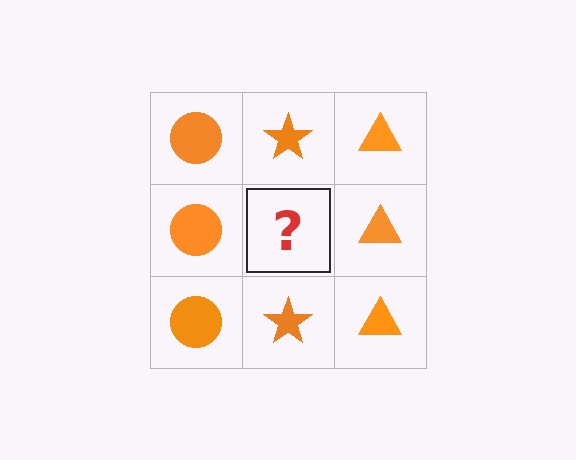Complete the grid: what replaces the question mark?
The question mark should be replaced with an orange star.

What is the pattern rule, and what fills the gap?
The rule is that each column has a consistent shape. The gap should be filled with an orange star.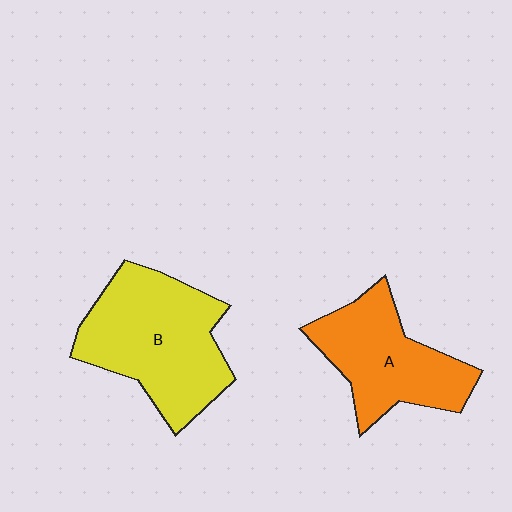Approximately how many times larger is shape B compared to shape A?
Approximately 1.3 times.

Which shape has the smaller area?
Shape A (orange).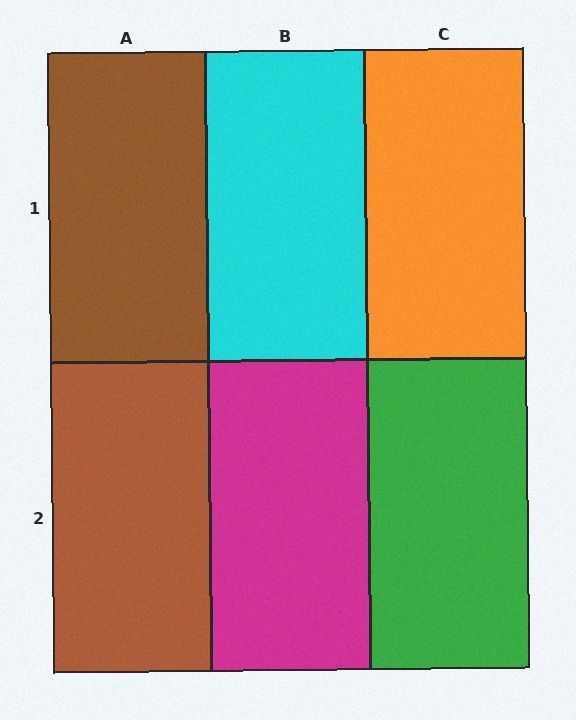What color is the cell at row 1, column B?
Cyan.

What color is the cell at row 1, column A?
Brown.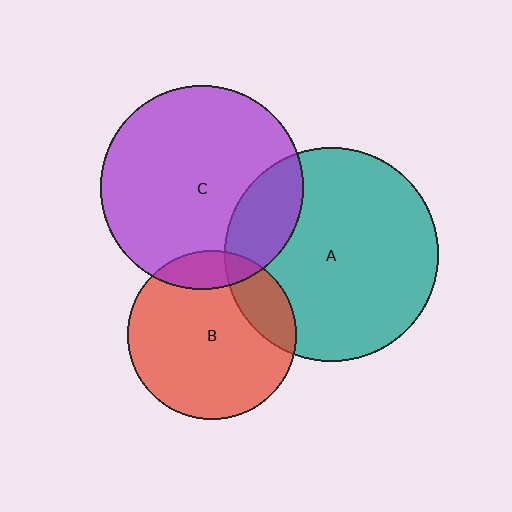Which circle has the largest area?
Circle A (teal).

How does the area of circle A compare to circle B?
Approximately 1.6 times.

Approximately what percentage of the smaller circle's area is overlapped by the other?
Approximately 20%.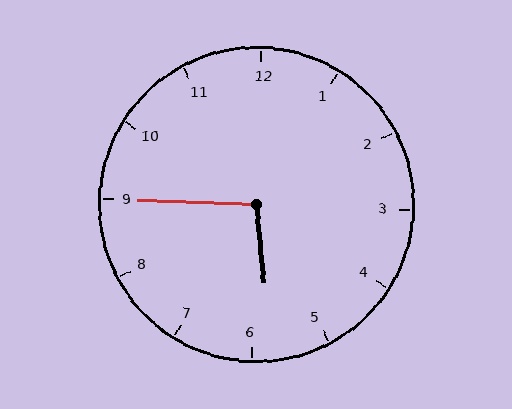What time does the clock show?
5:45.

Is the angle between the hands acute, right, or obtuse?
It is obtuse.